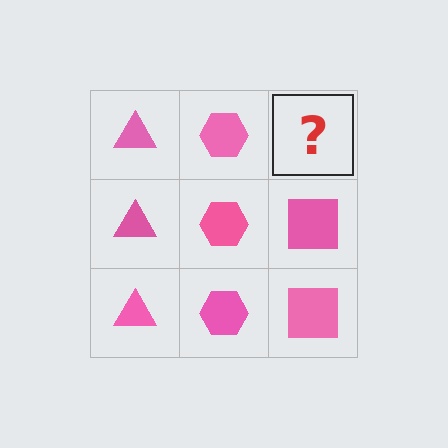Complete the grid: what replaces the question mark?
The question mark should be replaced with a pink square.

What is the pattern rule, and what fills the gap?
The rule is that each column has a consistent shape. The gap should be filled with a pink square.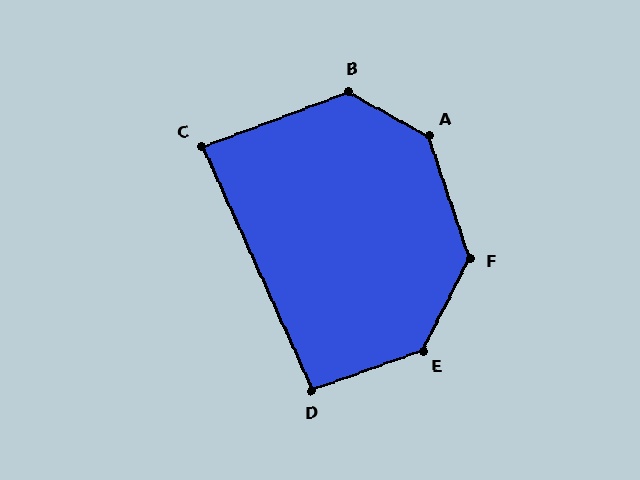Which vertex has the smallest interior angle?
C, at approximately 86 degrees.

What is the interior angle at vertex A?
Approximately 137 degrees (obtuse).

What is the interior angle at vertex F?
Approximately 135 degrees (obtuse).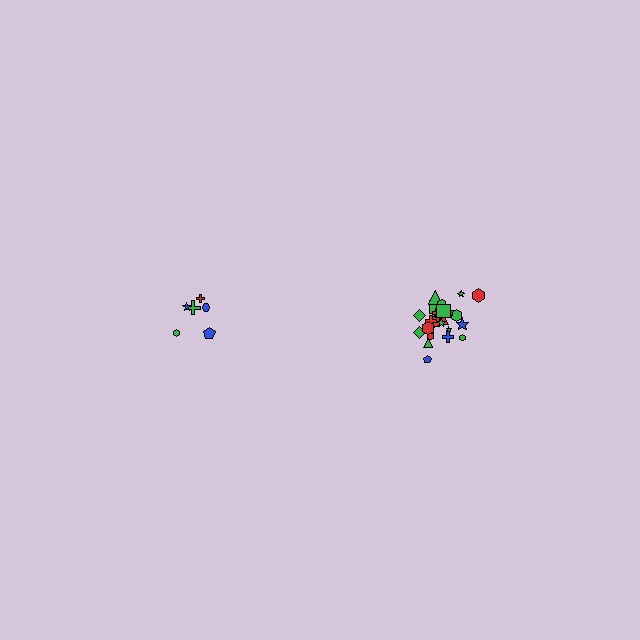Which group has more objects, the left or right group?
The right group.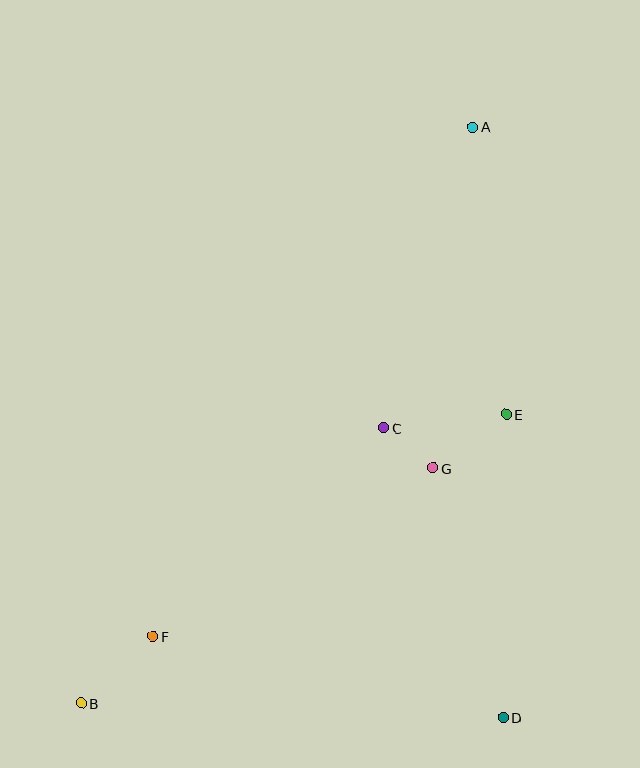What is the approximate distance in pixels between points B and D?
The distance between B and D is approximately 422 pixels.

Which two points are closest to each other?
Points C and G are closest to each other.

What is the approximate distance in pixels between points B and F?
The distance between B and F is approximately 98 pixels.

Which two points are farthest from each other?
Points A and B are farthest from each other.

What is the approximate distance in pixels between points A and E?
The distance between A and E is approximately 289 pixels.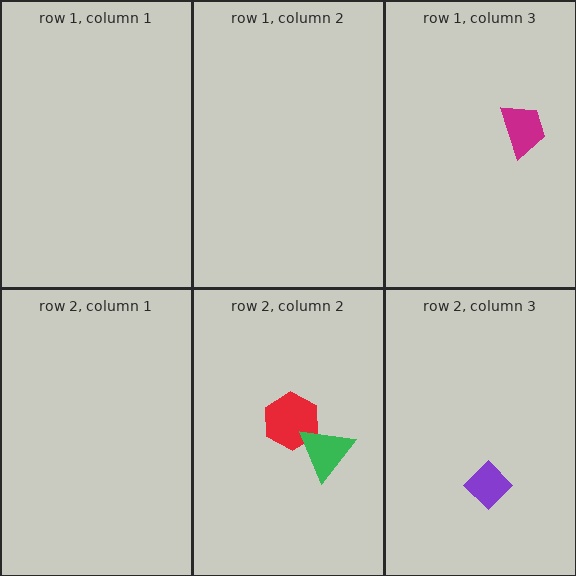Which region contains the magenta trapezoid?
The row 1, column 3 region.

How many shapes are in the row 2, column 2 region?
2.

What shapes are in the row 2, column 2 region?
The red hexagon, the green triangle.